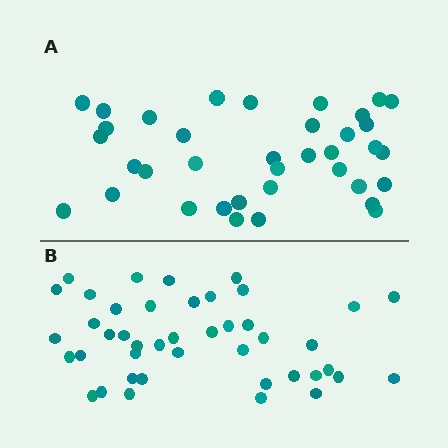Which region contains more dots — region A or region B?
Region B (the bottom region) has more dots.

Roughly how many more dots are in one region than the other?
Region B has about 6 more dots than region A.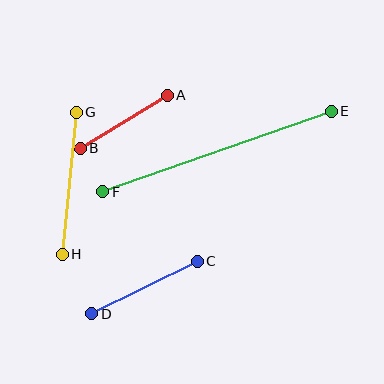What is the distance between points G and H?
The distance is approximately 143 pixels.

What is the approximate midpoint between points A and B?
The midpoint is at approximately (124, 122) pixels.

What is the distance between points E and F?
The distance is approximately 242 pixels.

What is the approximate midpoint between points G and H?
The midpoint is at approximately (69, 183) pixels.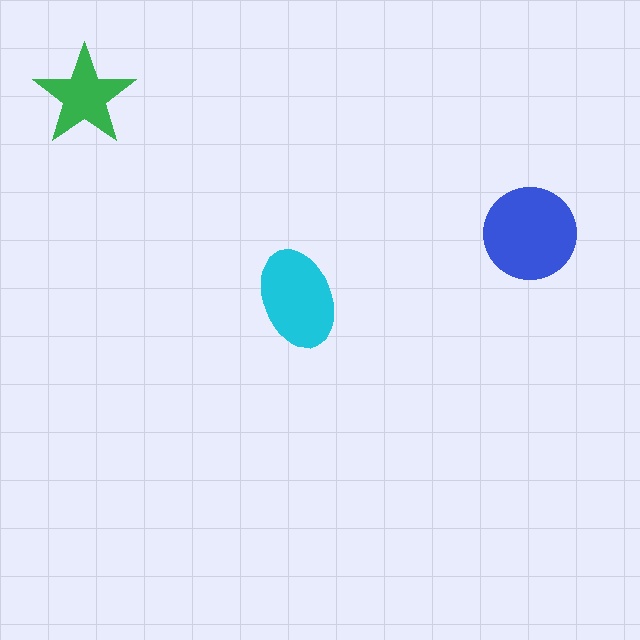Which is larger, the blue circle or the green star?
The blue circle.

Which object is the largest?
The blue circle.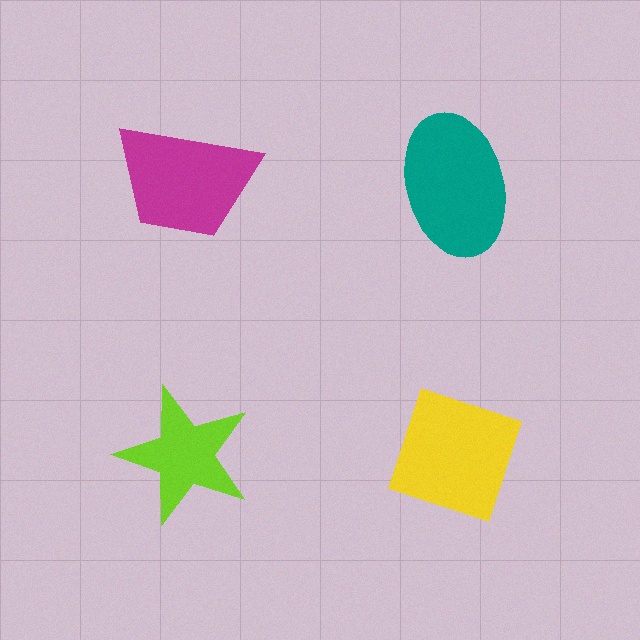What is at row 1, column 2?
A teal ellipse.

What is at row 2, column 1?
A lime star.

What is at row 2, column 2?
A yellow diamond.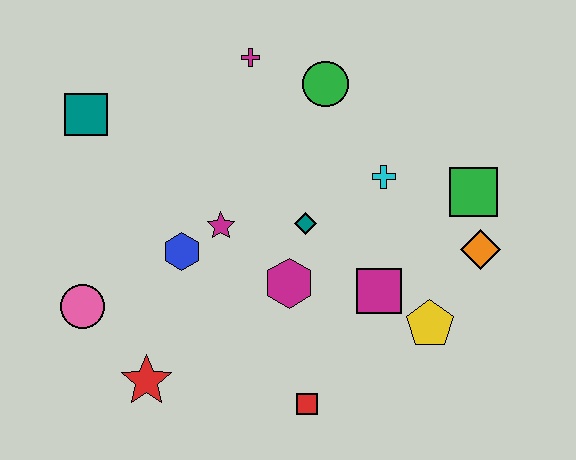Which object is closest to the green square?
The orange diamond is closest to the green square.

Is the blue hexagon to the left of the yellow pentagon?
Yes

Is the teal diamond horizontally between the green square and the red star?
Yes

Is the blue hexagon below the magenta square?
No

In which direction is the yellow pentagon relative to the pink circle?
The yellow pentagon is to the right of the pink circle.